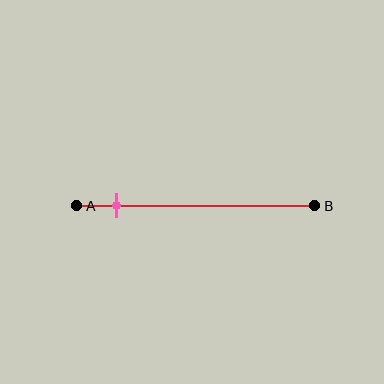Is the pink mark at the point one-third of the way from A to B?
No, the mark is at about 15% from A, not at the 33% one-third point.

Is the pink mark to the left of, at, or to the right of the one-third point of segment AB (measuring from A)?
The pink mark is to the left of the one-third point of segment AB.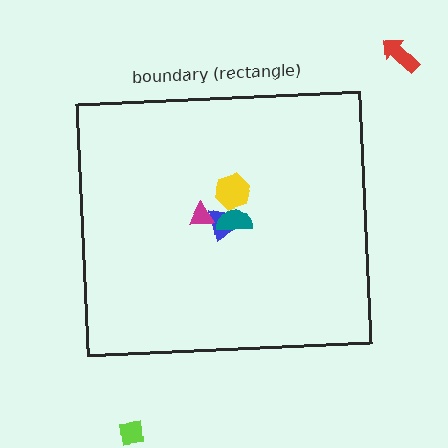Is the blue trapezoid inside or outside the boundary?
Inside.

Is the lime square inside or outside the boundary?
Outside.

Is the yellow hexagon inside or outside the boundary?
Inside.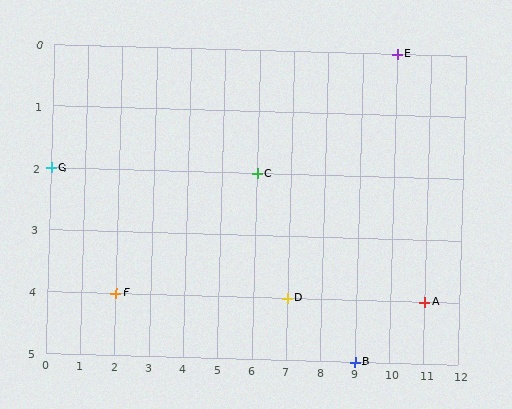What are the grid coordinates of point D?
Point D is at grid coordinates (7, 4).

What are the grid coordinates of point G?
Point G is at grid coordinates (0, 2).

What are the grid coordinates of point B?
Point B is at grid coordinates (9, 5).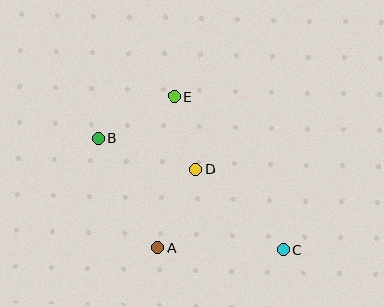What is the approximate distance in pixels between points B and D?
The distance between B and D is approximately 101 pixels.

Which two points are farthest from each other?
Points B and C are farthest from each other.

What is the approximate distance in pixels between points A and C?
The distance between A and C is approximately 126 pixels.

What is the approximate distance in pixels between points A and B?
The distance between A and B is approximately 124 pixels.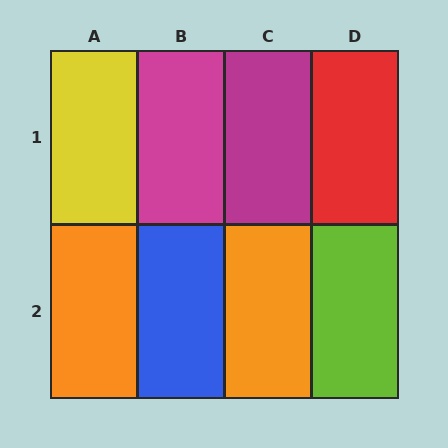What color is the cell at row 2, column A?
Orange.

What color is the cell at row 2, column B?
Blue.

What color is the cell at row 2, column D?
Lime.